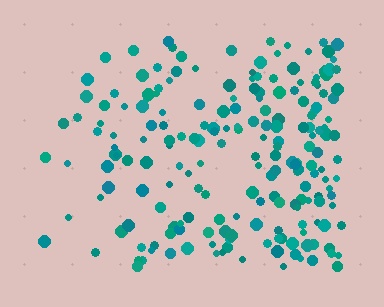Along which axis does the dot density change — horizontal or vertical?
Horizontal.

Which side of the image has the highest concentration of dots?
The right.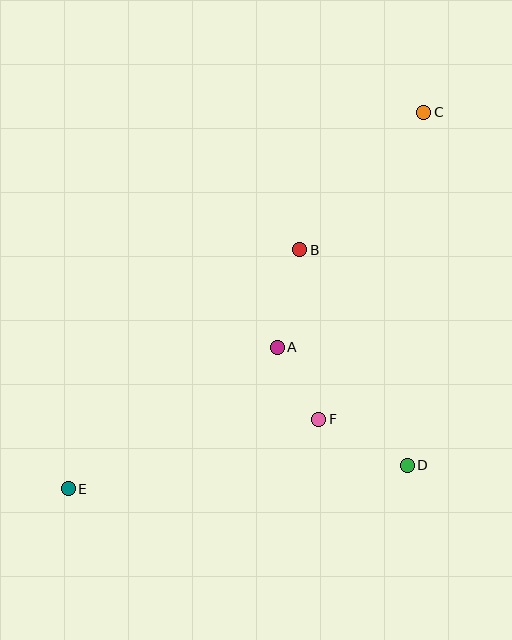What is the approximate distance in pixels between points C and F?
The distance between C and F is approximately 324 pixels.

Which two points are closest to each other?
Points A and F are closest to each other.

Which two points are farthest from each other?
Points C and E are farthest from each other.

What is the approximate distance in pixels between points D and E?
The distance between D and E is approximately 340 pixels.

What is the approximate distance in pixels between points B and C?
The distance between B and C is approximately 185 pixels.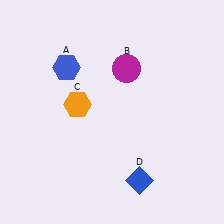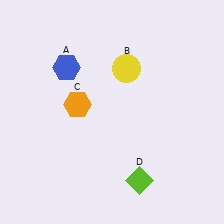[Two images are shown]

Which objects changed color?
B changed from magenta to yellow. D changed from blue to lime.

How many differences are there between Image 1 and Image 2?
There are 2 differences between the two images.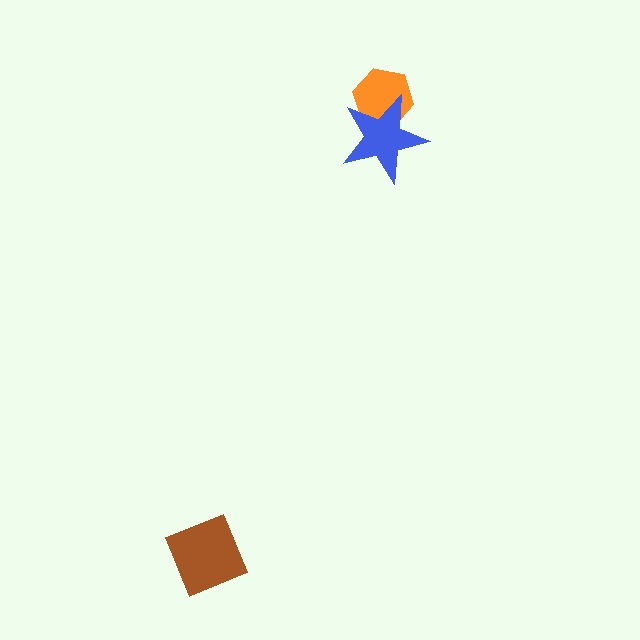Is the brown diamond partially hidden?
No, no other shape covers it.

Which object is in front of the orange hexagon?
The blue star is in front of the orange hexagon.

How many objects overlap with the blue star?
1 object overlaps with the blue star.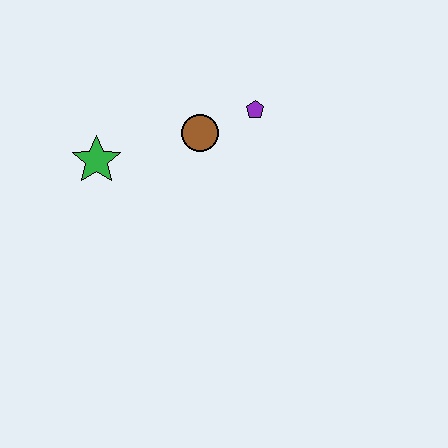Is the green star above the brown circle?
No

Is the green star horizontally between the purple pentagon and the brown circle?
No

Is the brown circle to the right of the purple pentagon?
No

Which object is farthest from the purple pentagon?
The green star is farthest from the purple pentagon.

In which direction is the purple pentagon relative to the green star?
The purple pentagon is to the right of the green star.